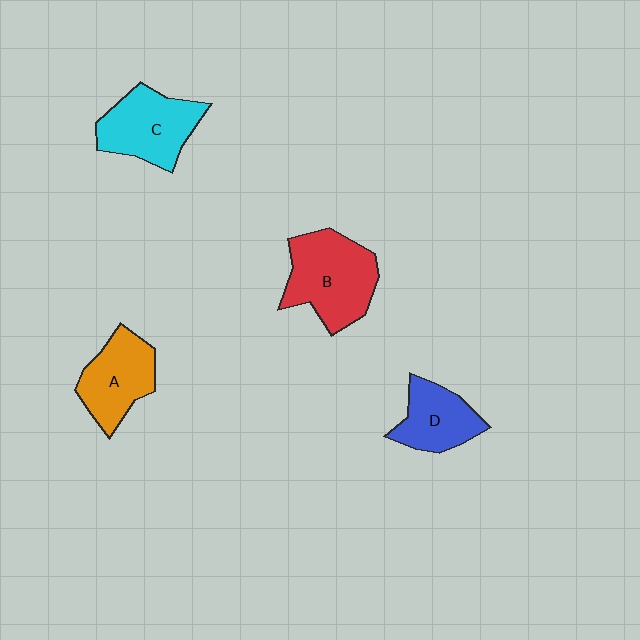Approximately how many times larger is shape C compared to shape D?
Approximately 1.3 times.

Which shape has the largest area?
Shape B (red).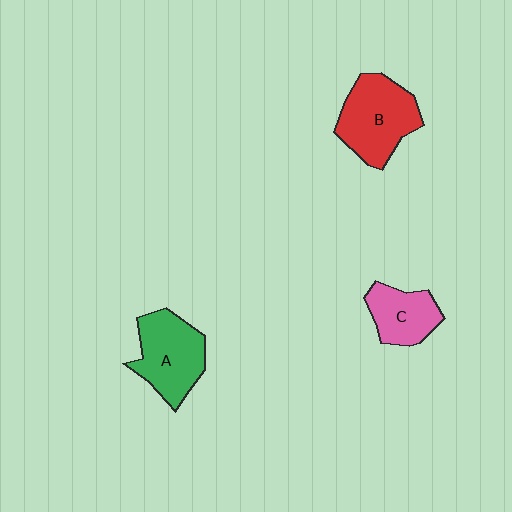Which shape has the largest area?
Shape B (red).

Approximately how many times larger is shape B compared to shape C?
Approximately 1.5 times.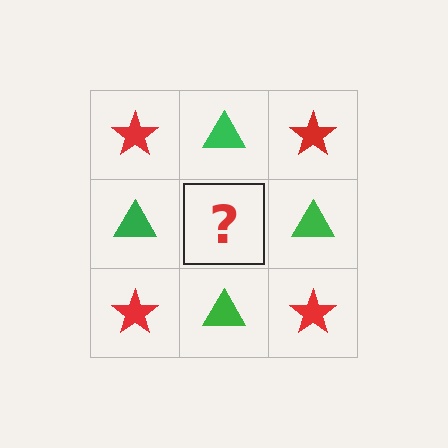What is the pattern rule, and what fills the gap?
The rule is that it alternates red star and green triangle in a checkerboard pattern. The gap should be filled with a red star.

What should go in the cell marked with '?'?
The missing cell should contain a red star.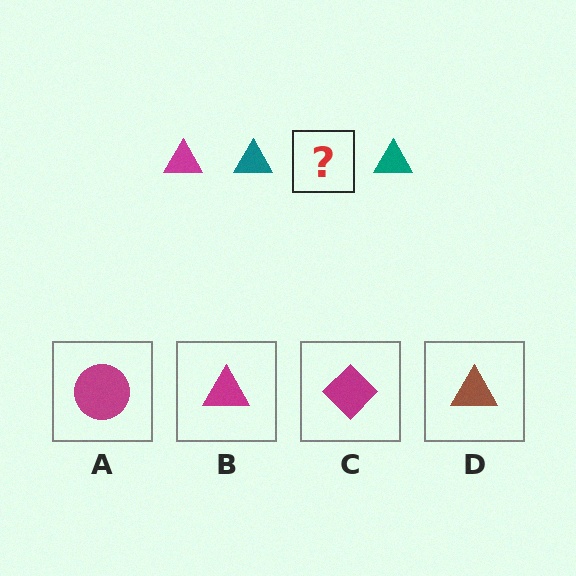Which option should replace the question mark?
Option B.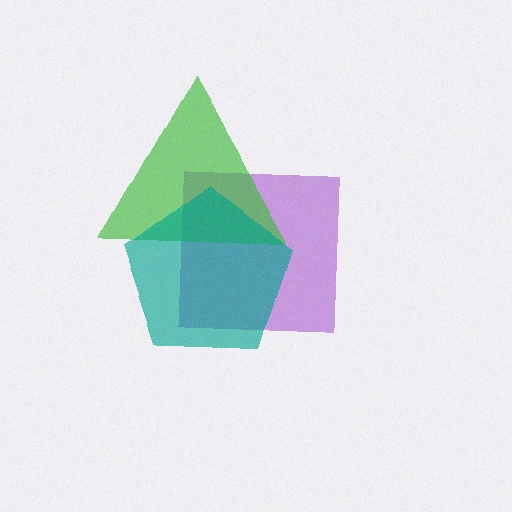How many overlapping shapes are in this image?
There are 3 overlapping shapes in the image.